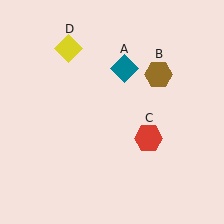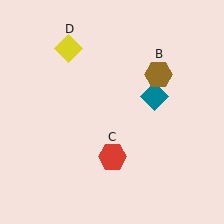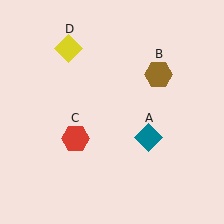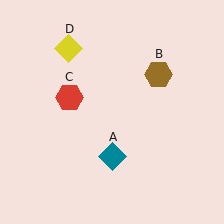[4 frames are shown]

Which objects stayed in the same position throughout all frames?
Brown hexagon (object B) and yellow diamond (object D) remained stationary.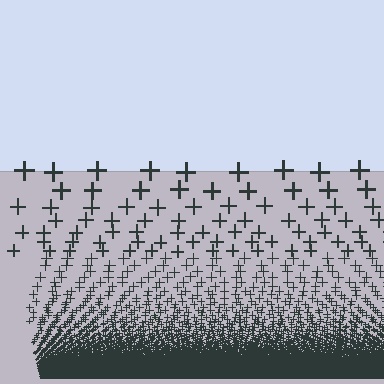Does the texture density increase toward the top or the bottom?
Density increases toward the bottom.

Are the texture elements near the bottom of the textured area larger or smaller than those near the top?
Smaller. The gradient is inverted — elements near the bottom are smaller and denser.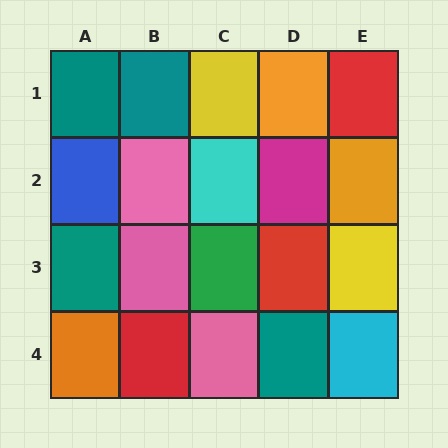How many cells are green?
1 cell is green.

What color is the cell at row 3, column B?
Pink.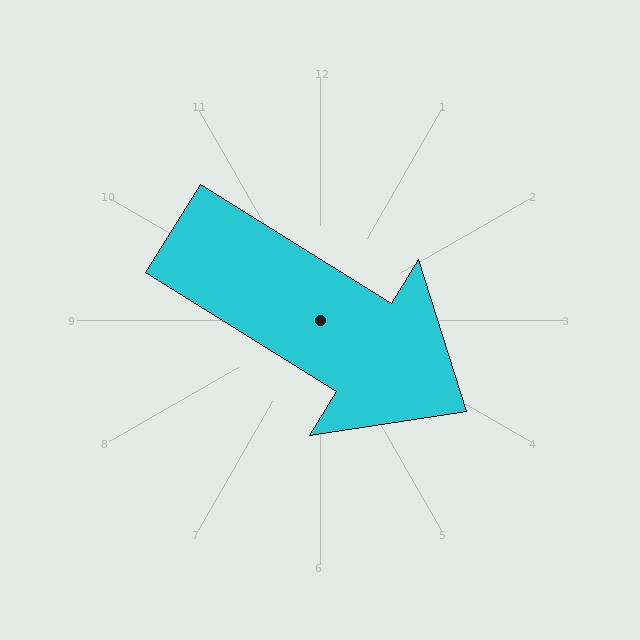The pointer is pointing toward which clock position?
Roughly 4 o'clock.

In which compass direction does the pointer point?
Southeast.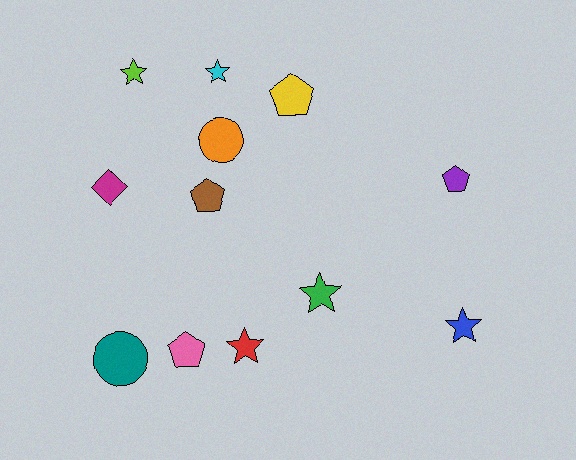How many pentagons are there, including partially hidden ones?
There are 4 pentagons.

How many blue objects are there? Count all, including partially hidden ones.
There is 1 blue object.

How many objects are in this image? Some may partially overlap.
There are 12 objects.